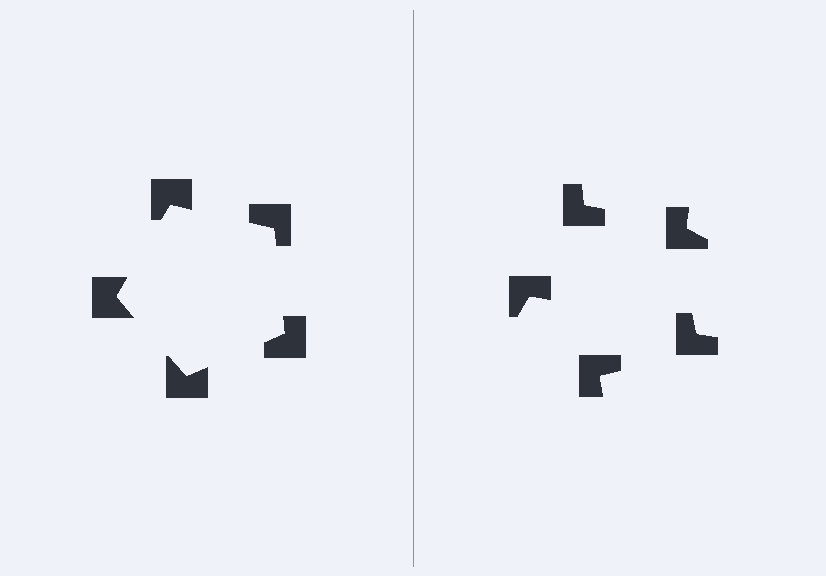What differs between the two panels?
The notched squares are positioned identically on both sides; only the wedge orientations differ. On the left they align to a pentagon; on the right they are misaligned.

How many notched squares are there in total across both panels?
10 — 5 on each side.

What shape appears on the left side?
An illusory pentagon.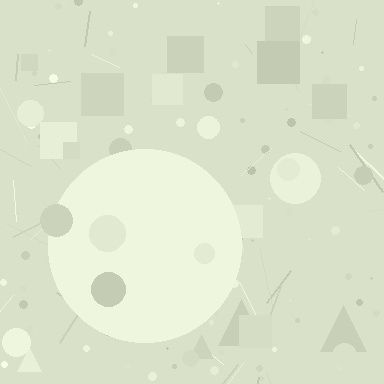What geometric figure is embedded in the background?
A circle is embedded in the background.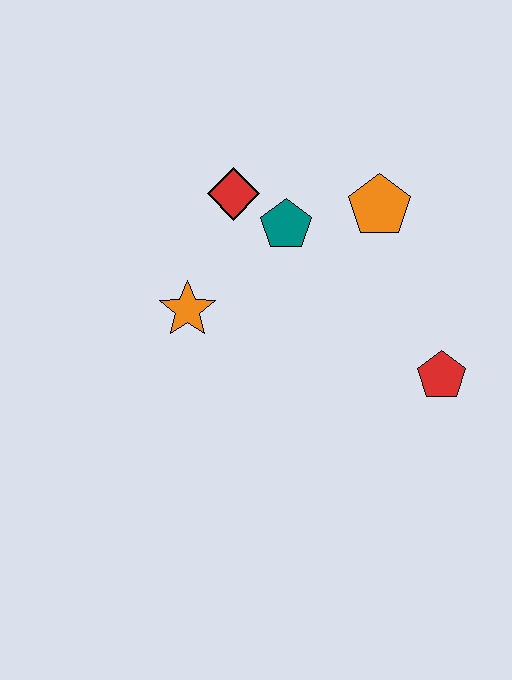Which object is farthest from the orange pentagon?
The orange star is farthest from the orange pentagon.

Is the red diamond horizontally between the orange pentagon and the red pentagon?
No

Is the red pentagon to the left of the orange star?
No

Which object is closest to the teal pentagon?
The red diamond is closest to the teal pentagon.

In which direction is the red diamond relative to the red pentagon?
The red diamond is to the left of the red pentagon.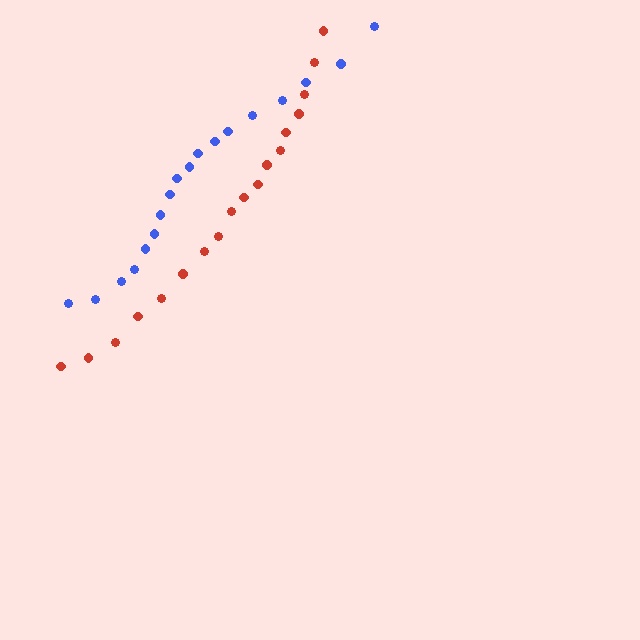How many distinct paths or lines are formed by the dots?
There are 2 distinct paths.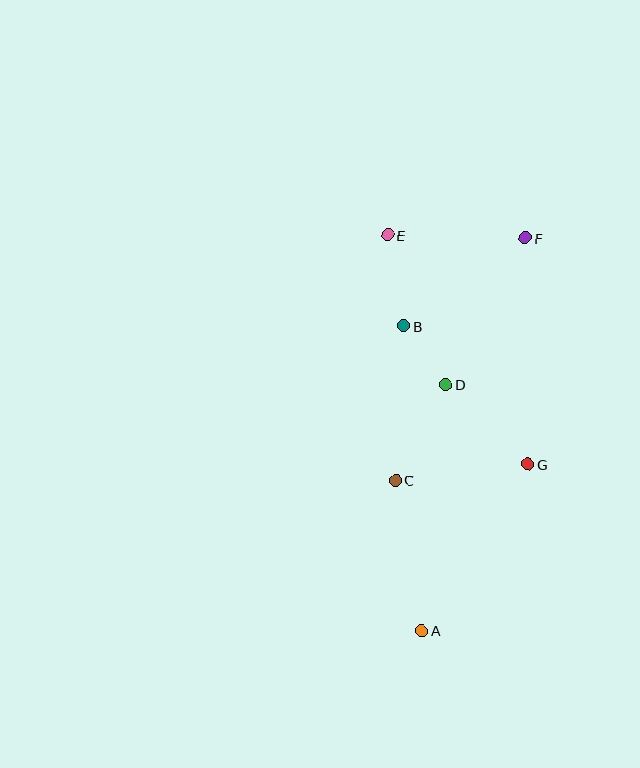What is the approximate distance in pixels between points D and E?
The distance between D and E is approximately 160 pixels.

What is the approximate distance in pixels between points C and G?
The distance between C and G is approximately 133 pixels.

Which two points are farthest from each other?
Points A and F are farthest from each other.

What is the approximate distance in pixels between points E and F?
The distance between E and F is approximately 138 pixels.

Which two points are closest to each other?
Points B and D are closest to each other.